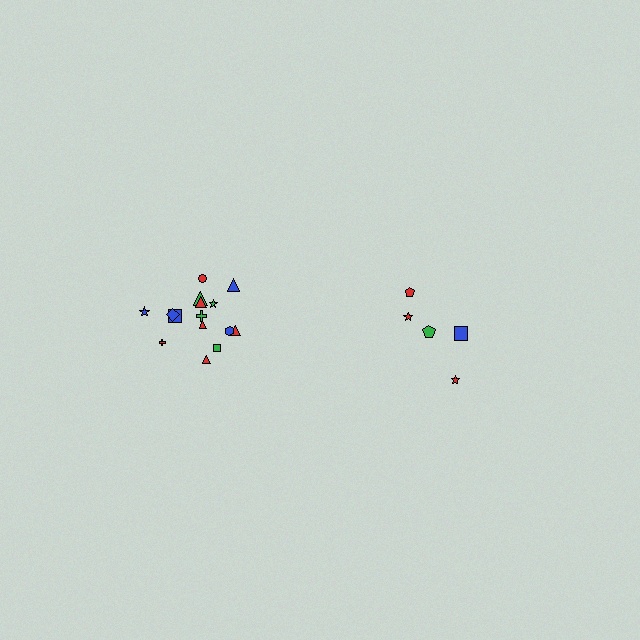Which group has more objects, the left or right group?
The left group.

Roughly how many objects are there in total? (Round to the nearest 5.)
Roughly 20 objects in total.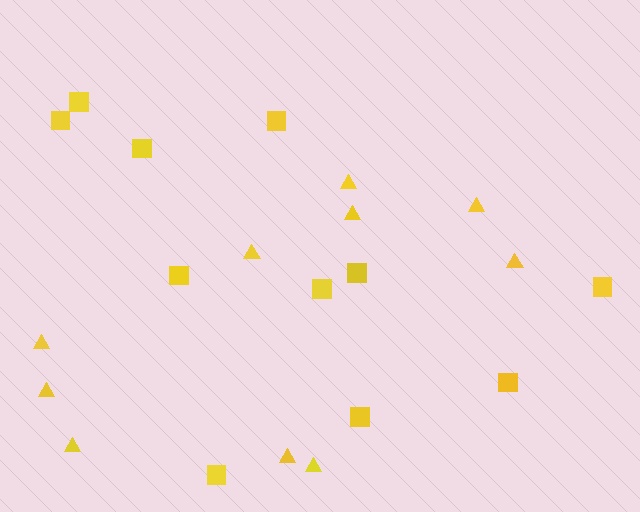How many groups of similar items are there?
There are 2 groups: one group of squares (11) and one group of triangles (10).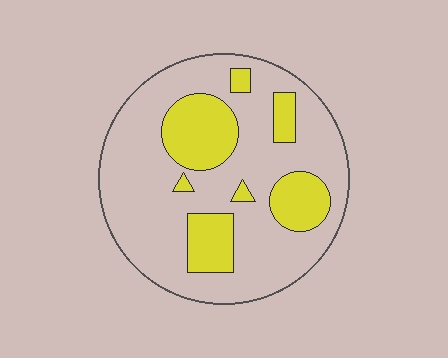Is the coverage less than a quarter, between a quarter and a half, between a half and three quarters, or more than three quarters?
Between a quarter and a half.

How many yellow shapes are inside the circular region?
7.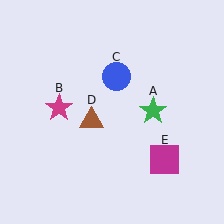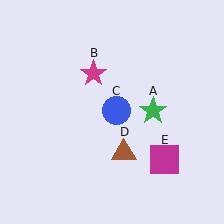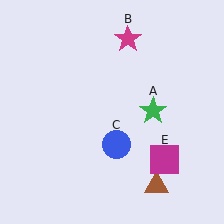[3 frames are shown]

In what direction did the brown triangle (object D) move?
The brown triangle (object D) moved down and to the right.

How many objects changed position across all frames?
3 objects changed position: magenta star (object B), blue circle (object C), brown triangle (object D).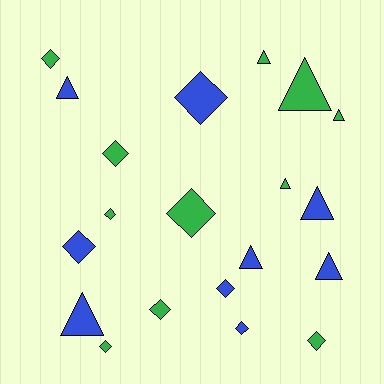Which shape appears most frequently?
Diamond, with 11 objects.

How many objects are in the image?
There are 20 objects.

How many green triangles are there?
There are 4 green triangles.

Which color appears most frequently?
Green, with 11 objects.